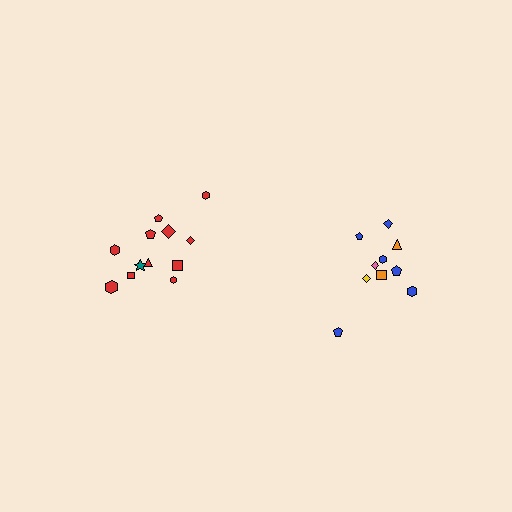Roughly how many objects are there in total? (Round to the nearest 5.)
Roughly 20 objects in total.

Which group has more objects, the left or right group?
The left group.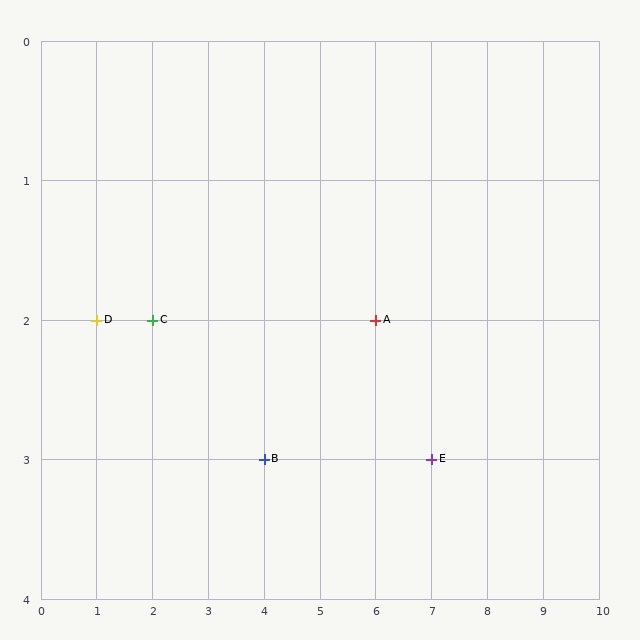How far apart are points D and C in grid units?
Points D and C are 1 column apart.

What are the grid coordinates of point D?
Point D is at grid coordinates (1, 2).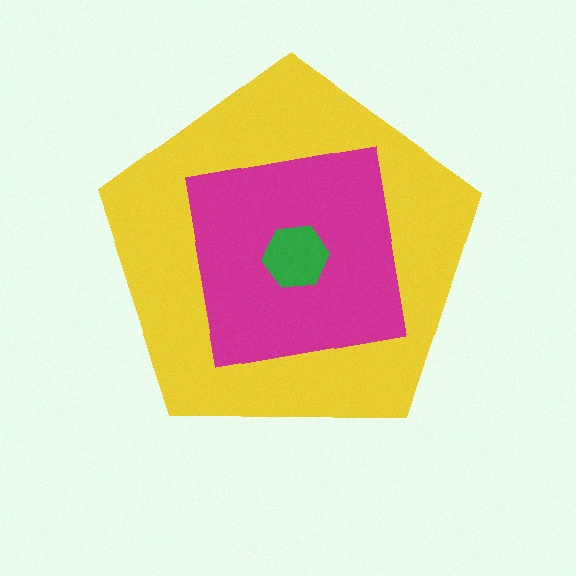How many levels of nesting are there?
3.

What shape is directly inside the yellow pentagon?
The magenta square.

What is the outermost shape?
The yellow pentagon.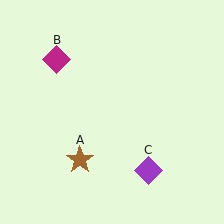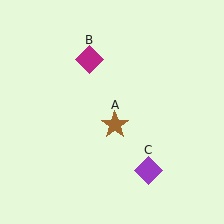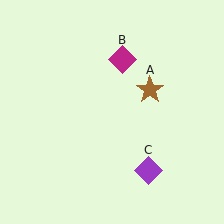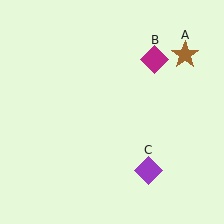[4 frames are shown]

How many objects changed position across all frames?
2 objects changed position: brown star (object A), magenta diamond (object B).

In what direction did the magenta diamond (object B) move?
The magenta diamond (object B) moved right.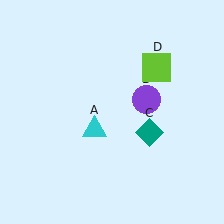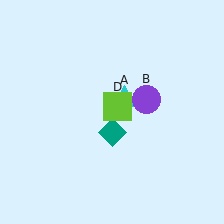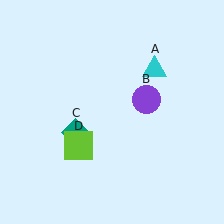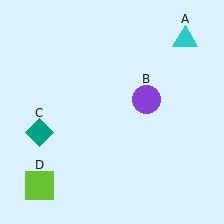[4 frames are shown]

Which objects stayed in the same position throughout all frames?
Purple circle (object B) remained stationary.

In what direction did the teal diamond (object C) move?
The teal diamond (object C) moved left.